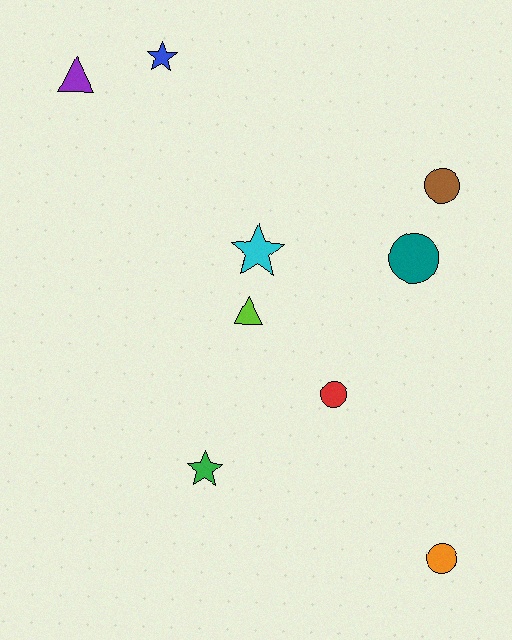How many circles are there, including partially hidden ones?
There are 4 circles.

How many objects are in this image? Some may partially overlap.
There are 9 objects.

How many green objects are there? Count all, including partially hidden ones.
There is 1 green object.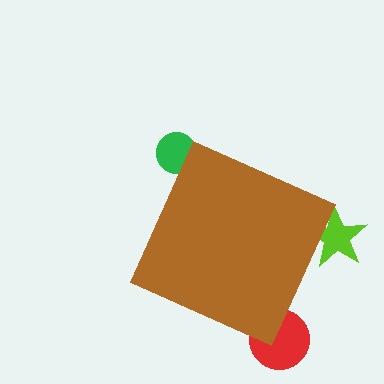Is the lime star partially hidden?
Yes, the lime star is partially hidden behind the brown diamond.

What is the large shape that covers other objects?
A brown diamond.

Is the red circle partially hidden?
Yes, the red circle is partially hidden behind the brown diamond.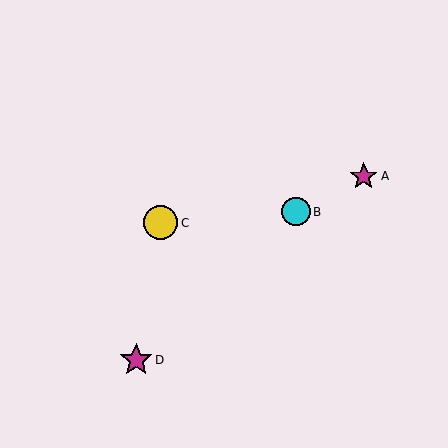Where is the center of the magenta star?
The center of the magenta star is at (364, 176).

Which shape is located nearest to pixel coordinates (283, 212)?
The cyan circle (labeled B) at (296, 212) is nearest to that location.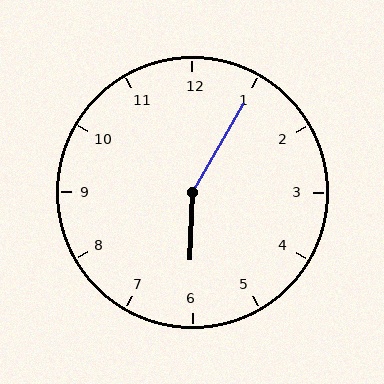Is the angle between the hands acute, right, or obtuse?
It is obtuse.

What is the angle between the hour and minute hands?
Approximately 152 degrees.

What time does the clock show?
6:05.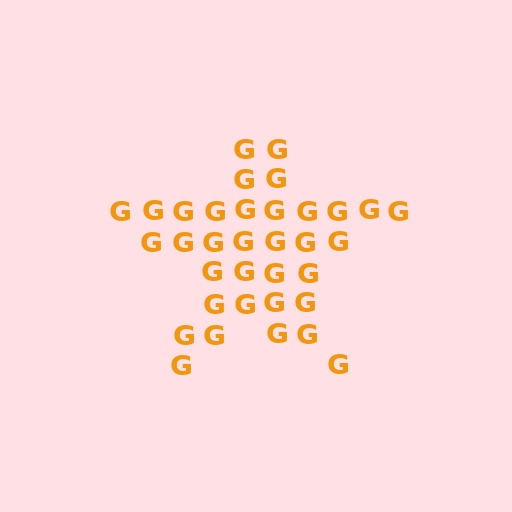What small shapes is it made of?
It is made of small letter G's.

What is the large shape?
The large shape is a star.